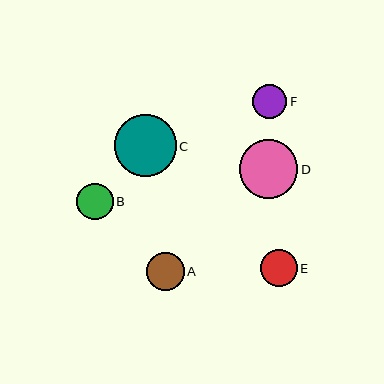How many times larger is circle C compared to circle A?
Circle C is approximately 1.6 times the size of circle A.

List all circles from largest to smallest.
From largest to smallest: C, D, A, E, B, F.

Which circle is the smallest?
Circle F is the smallest with a size of approximately 34 pixels.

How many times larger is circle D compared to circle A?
Circle D is approximately 1.5 times the size of circle A.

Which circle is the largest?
Circle C is the largest with a size of approximately 62 pixels.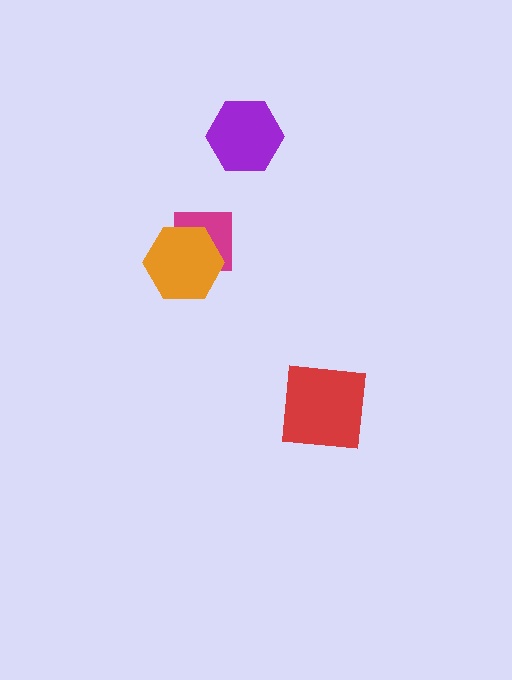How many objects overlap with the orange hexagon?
1 object overlaps with the orange hexagon.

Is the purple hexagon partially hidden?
No, no other shape covers it.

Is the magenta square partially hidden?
Yes, it is partially covered by another shape.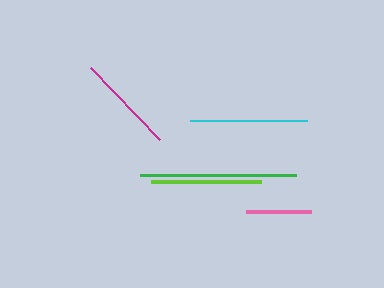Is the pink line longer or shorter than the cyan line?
The cyan line is longer than the pink line.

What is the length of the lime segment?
The lime segment is approximately 110 pixels long.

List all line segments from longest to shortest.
From longest to shortest: green, cyan, lime, magenta, pink.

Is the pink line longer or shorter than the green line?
The green line is longer than the pink line.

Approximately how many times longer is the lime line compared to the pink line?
The lime line is approximately 1.7 times the length of the pink line.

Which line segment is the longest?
The green line is the longest at approximately 156 pixels.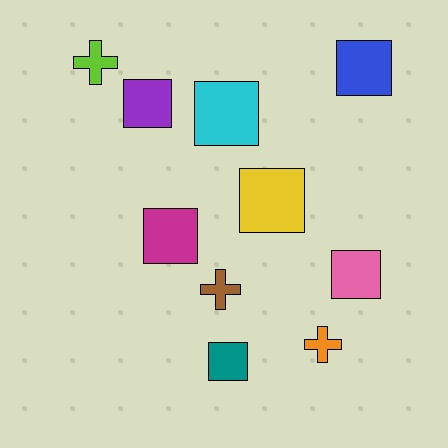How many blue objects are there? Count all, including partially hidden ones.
There is 1 blue object.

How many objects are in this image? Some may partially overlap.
There are 10 objects.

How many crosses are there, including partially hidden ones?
There are 3 crosses.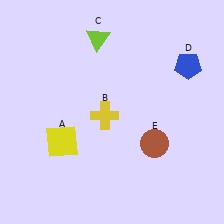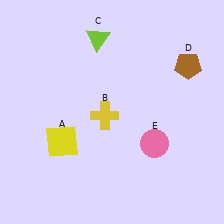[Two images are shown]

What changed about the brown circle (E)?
In Image 1, E is brown. In Image 2, it changed to pink.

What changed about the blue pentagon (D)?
In Image 1, D is blue. In Image 2, it changed to brown.